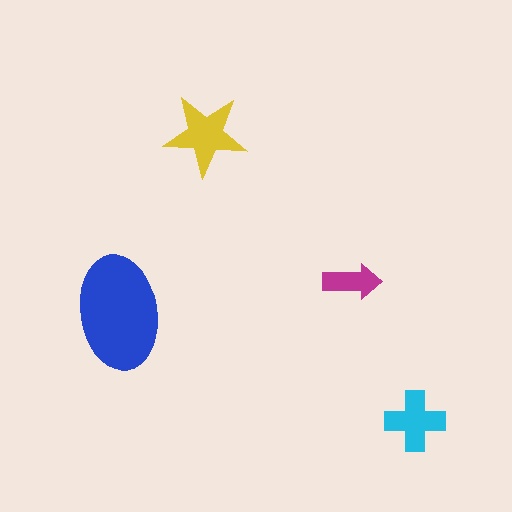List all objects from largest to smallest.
The blue ellipse, the yellow star, the cyan cross, the magenta arrow.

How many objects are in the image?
There are 4 objects in the image.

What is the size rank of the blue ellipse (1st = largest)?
1st.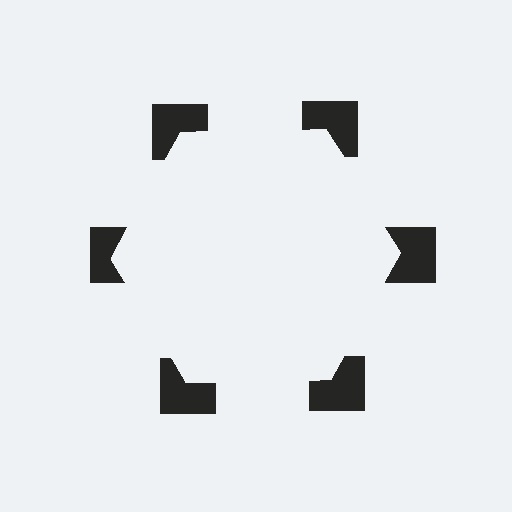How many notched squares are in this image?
There are 6 — one at each vertex of the illusory hexagon.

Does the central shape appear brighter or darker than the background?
It typically appears slightly brighter than the background, even though no actual brightness change is drawn.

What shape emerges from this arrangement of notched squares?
An illusory hexagon — its edges are inferred from the aligned wedge cuts in the notched squares, not physically drawn.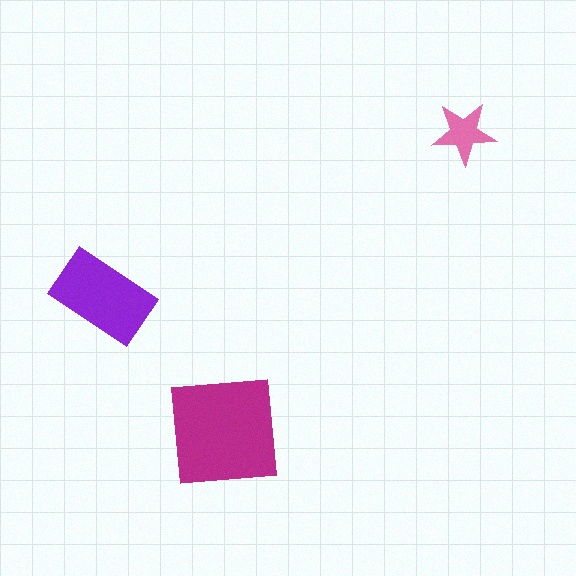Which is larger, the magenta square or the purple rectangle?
The magenta square.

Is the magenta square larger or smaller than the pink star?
Larger.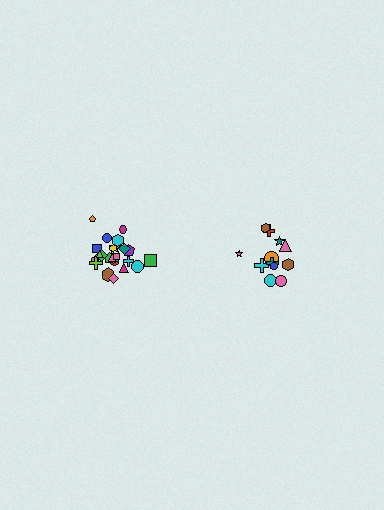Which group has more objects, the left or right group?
The left group.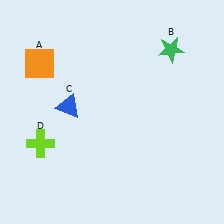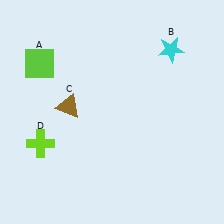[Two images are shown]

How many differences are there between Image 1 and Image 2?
There are 3 differences between the two images.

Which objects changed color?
A changed from orange to lime. B changed from green to cyan. C changed from blue to brown.